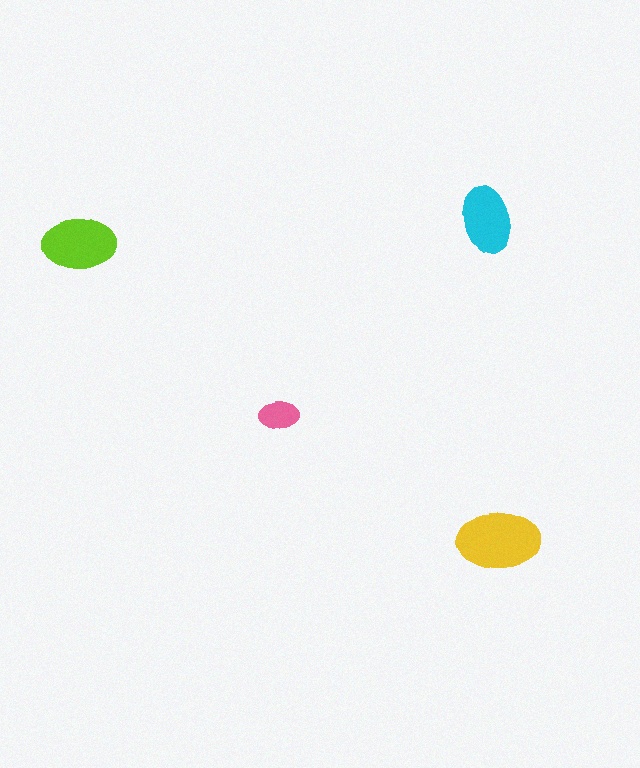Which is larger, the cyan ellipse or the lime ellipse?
The lime one.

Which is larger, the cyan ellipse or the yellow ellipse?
The yellow one.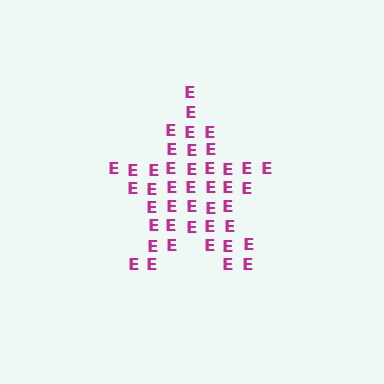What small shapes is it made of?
It is made of small letter E's.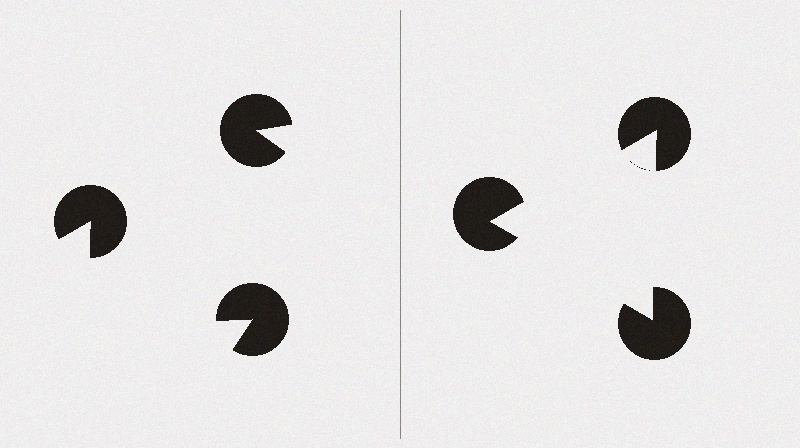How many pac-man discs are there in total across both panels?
6 — 3 on each side.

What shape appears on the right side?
An illusory triangle.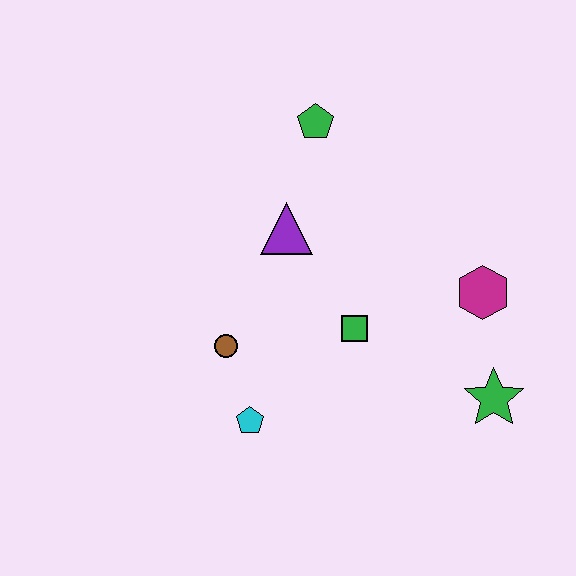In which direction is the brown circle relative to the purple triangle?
The brown circle is below the purple triangle.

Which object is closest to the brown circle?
The cyan pentagon is closest to the brown circle.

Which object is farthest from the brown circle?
The green star is farthest from the brown circle.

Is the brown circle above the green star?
Yes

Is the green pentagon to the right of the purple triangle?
Yes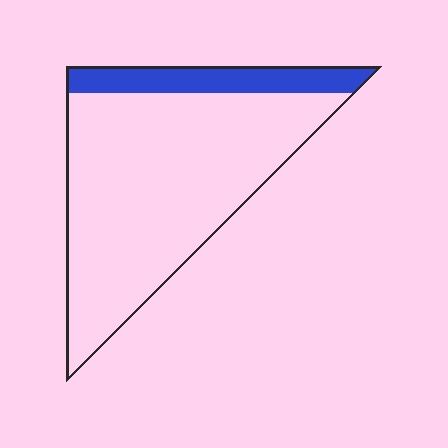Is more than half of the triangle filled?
No.